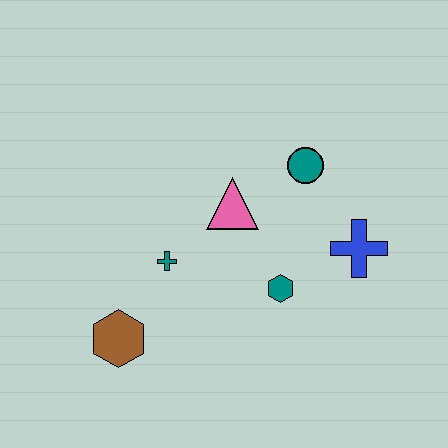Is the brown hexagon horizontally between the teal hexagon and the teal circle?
No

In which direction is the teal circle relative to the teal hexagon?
The teal circle is above the teal hexagon.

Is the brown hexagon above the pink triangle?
No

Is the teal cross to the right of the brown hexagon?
Yes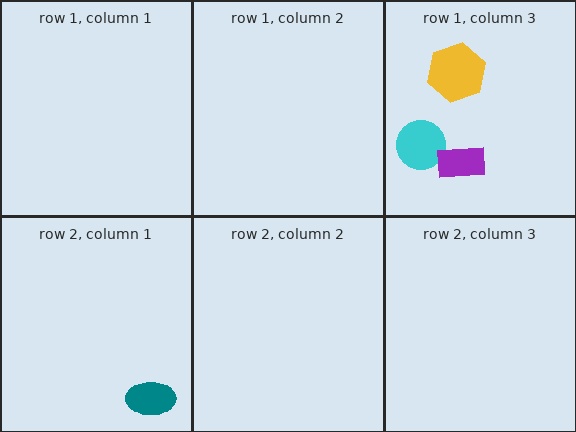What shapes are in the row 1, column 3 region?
The cyan circle, the yellow hexagon, the purple rectangle.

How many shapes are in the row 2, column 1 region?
1.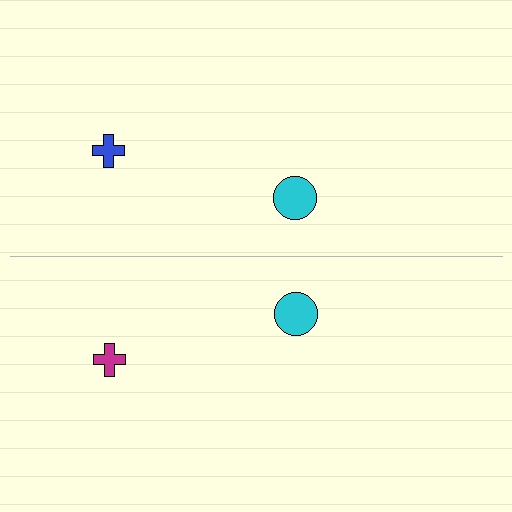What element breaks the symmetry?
The magenta cross on the bottom side breaks the symmetry — its mirror counterpart is blue.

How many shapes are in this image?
There are 4 shapes in this image.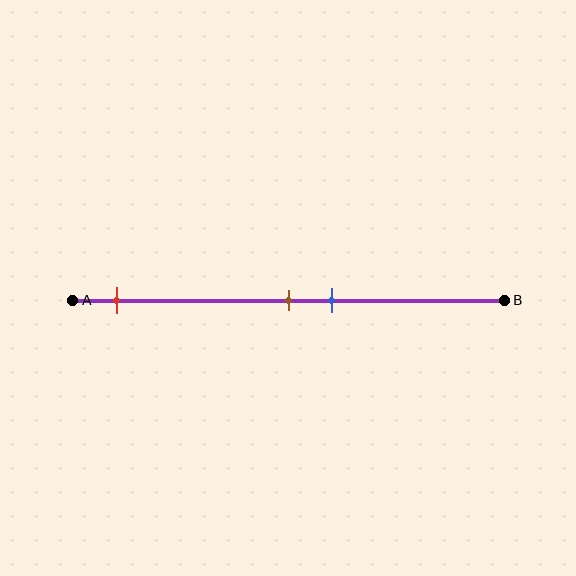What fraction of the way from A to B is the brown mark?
The brown mark is approximately 50% (0.5) of the way from A to B.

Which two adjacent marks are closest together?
The brown and blue marks are the closest adjacent pair.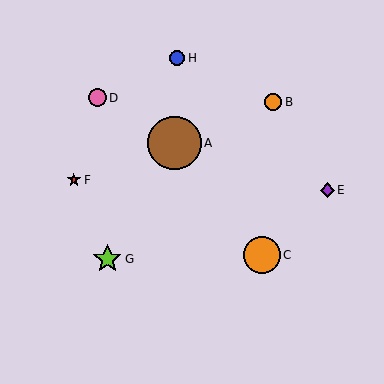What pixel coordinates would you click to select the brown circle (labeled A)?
Click at (175, 143) to select the brown circle A.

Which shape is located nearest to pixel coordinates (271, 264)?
The orange circle (labeled C) at (262, 255) is nearest to that location.